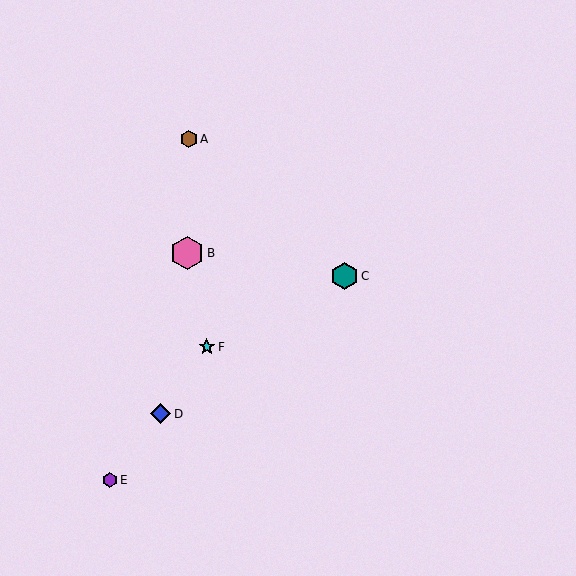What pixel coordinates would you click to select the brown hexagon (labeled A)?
Click at (189, 139) to select the brown hexagon A.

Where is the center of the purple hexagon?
The center of the purple hexagon is at (110, 480).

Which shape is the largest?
The pink hexagon (labeled B) is the largest.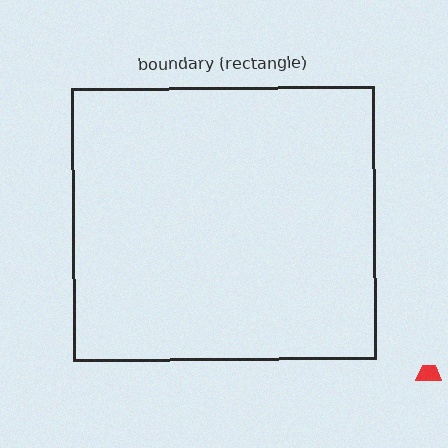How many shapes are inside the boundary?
0 inside, 1 outside.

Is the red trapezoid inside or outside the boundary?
Outside.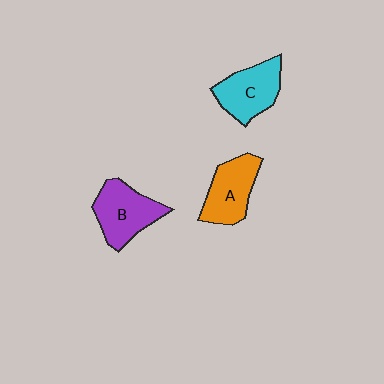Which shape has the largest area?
Shape B (purple).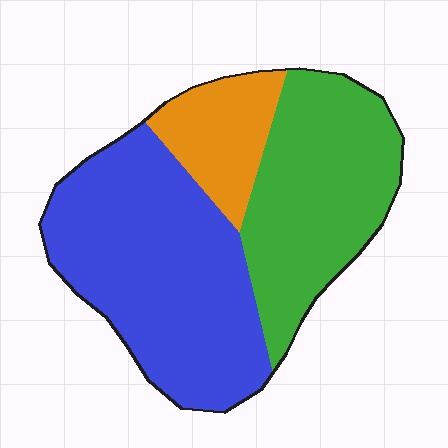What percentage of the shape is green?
Green covers about 35% of the shape.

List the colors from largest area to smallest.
From largest to smallest: blue, green, orange.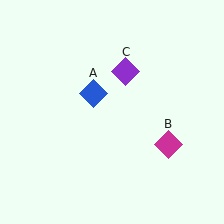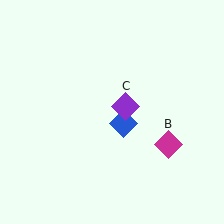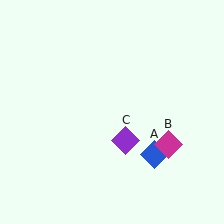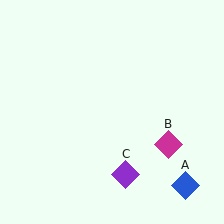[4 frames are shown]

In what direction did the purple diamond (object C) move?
The purple diamond (object C) moved down.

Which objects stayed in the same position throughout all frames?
Magenta diamond (object B) remained stationary.